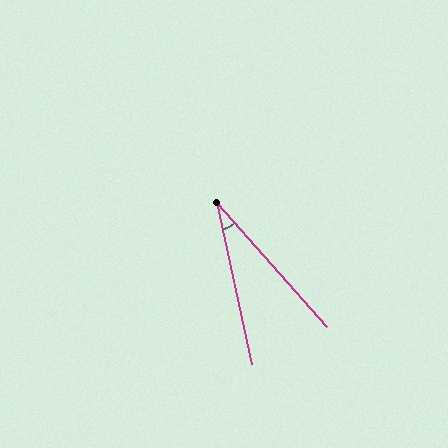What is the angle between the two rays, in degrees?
Approximately 29 degrees.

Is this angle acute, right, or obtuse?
It is acute.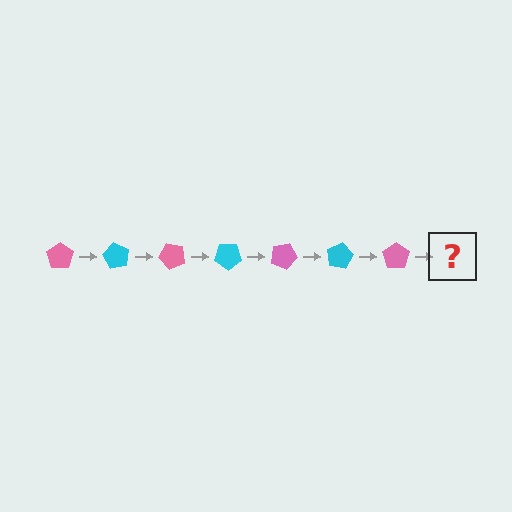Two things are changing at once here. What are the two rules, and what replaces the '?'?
The two rules are that it rotates 60 degrees each step and the color cycles through pink and cyan. The '?' should be a cyan pentagon, rotated 420 degrees from the start.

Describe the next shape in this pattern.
It should be a cyan pentagon, rotated 420 degrees from the start.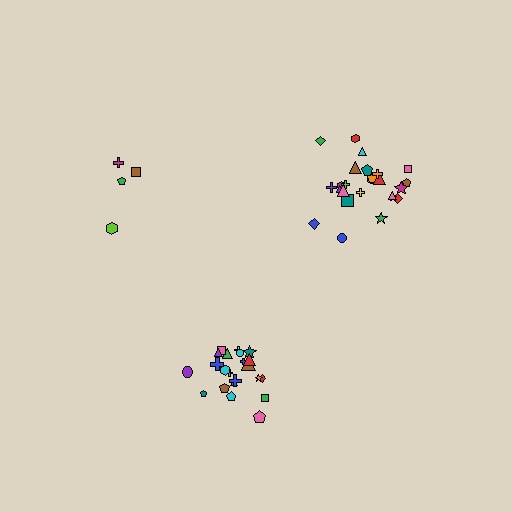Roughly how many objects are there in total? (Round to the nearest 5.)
Roughly 50 objects in total.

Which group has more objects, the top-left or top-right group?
The top-right group.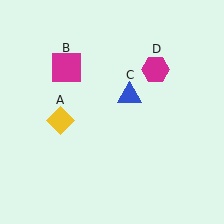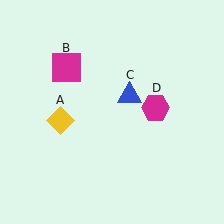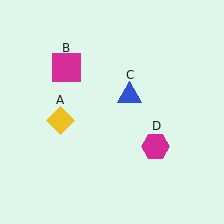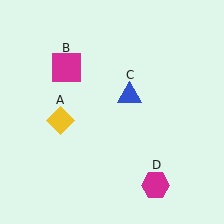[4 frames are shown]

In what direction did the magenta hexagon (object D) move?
The magenta hexagon (object D) moved down.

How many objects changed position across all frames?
1 object changed position: magenta hexagon (object D).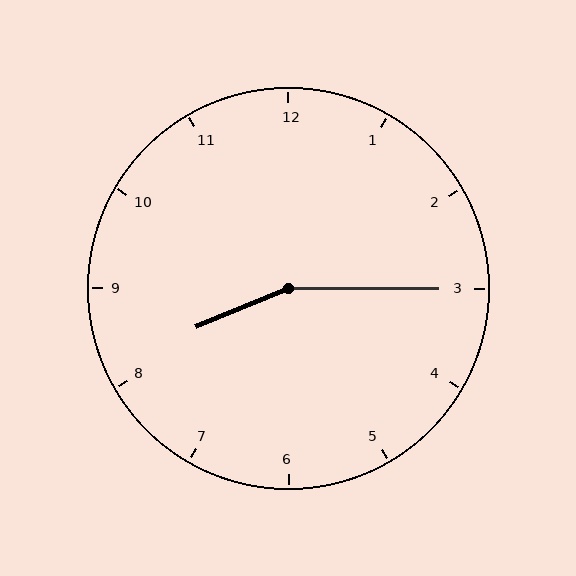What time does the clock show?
8:15.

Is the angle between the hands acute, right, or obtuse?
It is obtuse.